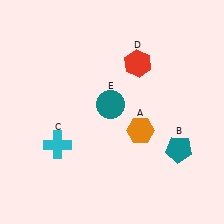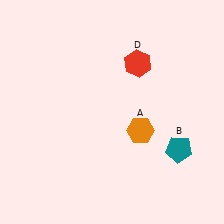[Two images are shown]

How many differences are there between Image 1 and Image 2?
There are 2 differences between the two images.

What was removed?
The teal circle (E), the cyan cross (C) were removed in Image 2.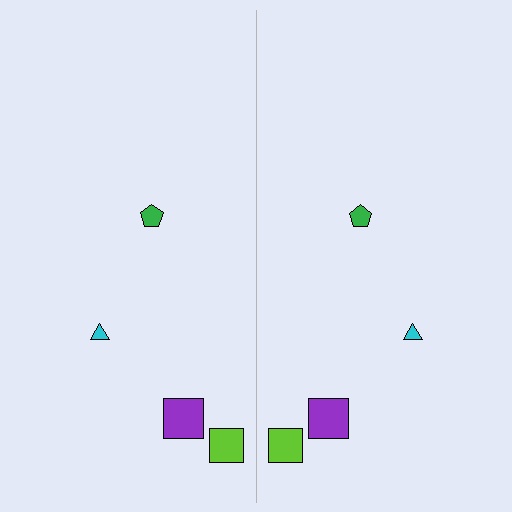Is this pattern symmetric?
Yes, this pattern has bilateral (reflection) symmetry.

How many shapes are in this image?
There are 8 shapes in this image.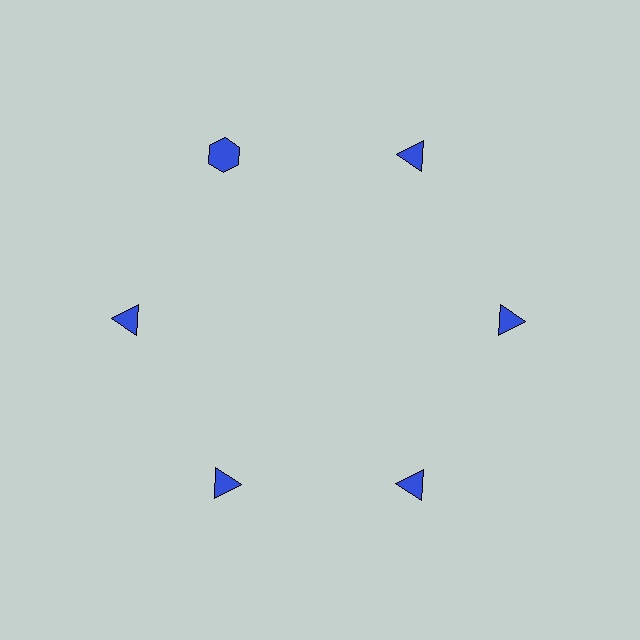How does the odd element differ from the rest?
It has a different shape: hexagon instead of triangle.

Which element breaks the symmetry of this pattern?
The blue hexagon at roughly the 11 o'clock position breaks the symmetry. All other shapes are blue triangles.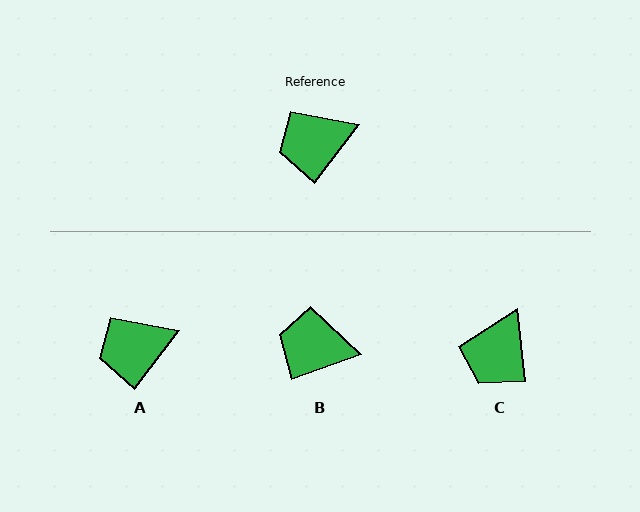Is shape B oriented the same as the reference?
No, it is off by about 33 degrees.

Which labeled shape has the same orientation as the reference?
A.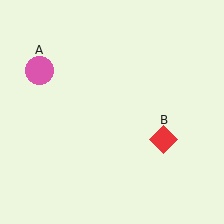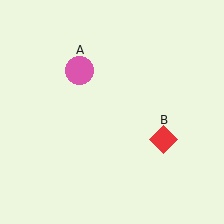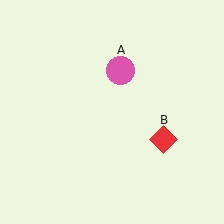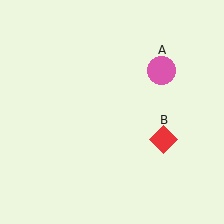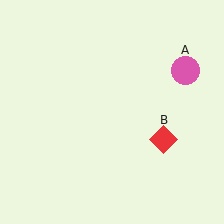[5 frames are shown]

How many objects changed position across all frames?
1 object changed position: pink circle (object A).